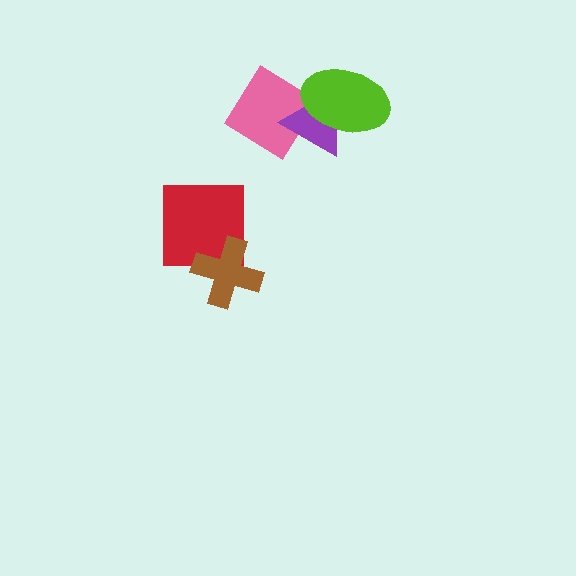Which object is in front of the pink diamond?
The purple triangle is in front of the pink diamond.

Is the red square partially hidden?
Yes, it is partially covered by another shape.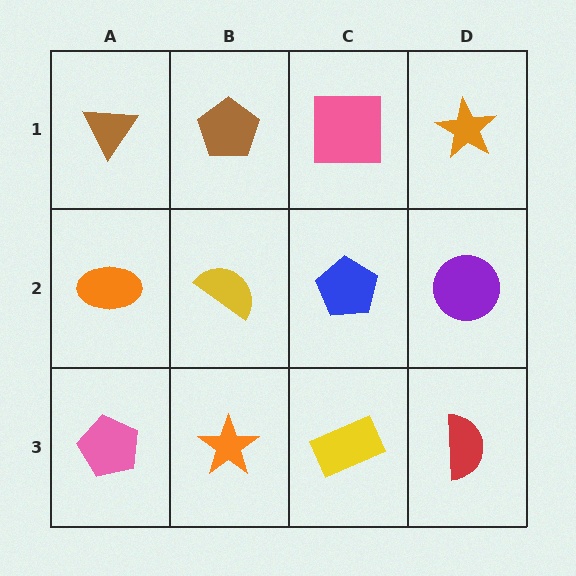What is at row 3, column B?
An orange star.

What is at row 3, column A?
A pink pentagon.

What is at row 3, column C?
A yellow rectangle.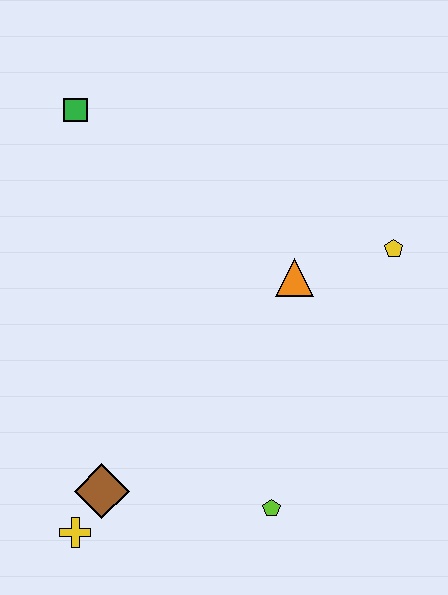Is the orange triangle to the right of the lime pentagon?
Yes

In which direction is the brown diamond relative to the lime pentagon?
The brown diamond is to the left of the lime pentagon.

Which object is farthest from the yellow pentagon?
The yellow cross is farthest from the yellow pentagon.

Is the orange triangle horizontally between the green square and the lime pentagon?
No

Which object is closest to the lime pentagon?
The brown diamond is closest to the lime pentagon.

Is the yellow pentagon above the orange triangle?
Yes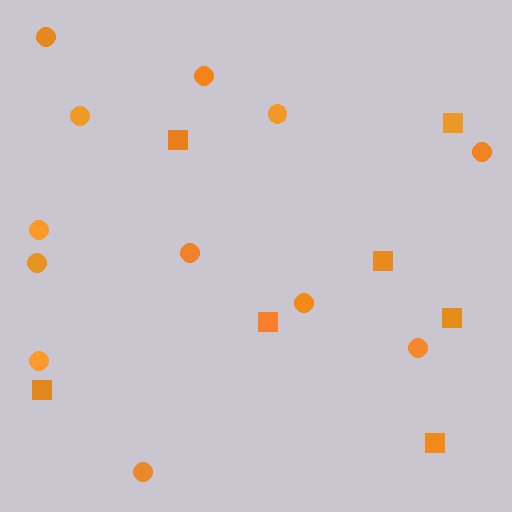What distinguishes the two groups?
There are 2 groups: one group of circles (12) and one group of squares (7).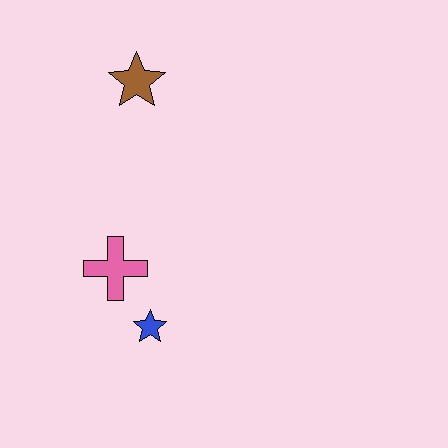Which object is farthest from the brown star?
The blue star is farthest from the brown star.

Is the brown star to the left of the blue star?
Yes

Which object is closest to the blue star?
The pink cross is closest to the blue star.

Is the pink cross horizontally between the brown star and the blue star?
No